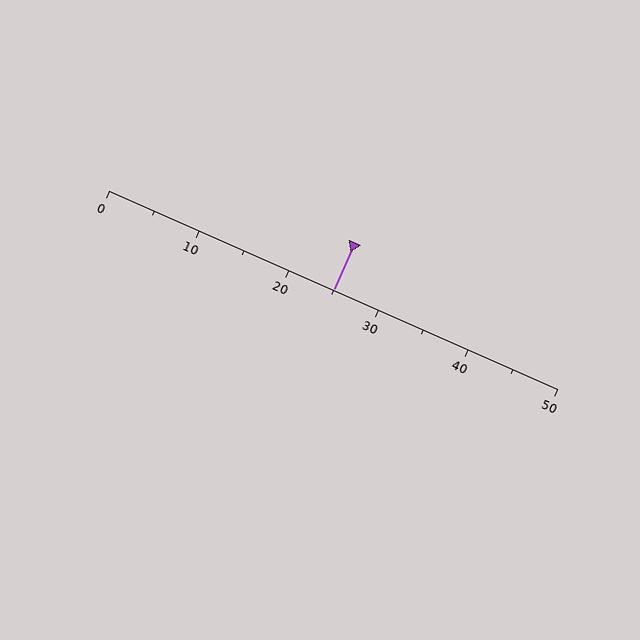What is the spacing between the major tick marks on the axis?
The major ticks are spaced 10 apart.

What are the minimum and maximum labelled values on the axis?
The axis runs from 0 to 50.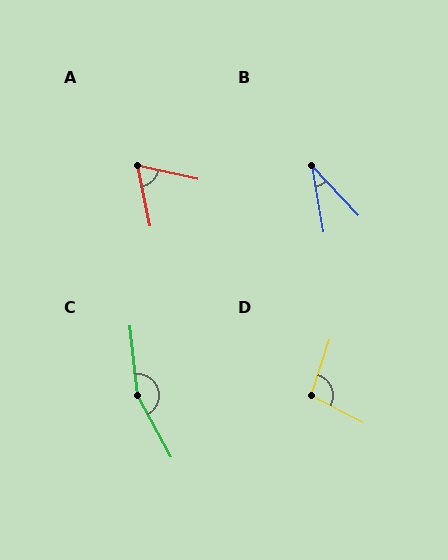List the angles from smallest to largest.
B (33°), A (66°), D (99°), C (158°).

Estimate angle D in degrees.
Approximately 99 degrees.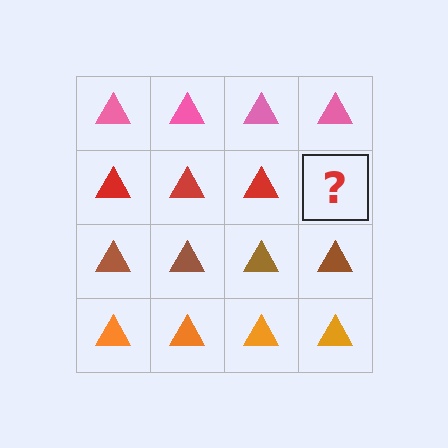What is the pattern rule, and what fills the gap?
The rule is that each row has a consistent color. The gap should be filled with a red triangle.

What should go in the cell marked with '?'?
The missing cell should contain a red triangle.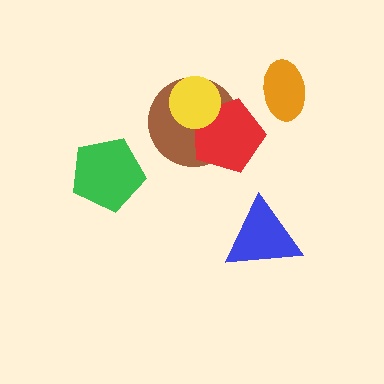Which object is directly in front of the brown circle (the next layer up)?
The red pentagon is directly in front of the brown circle.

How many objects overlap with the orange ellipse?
0 objects overlap with the orange ellipse.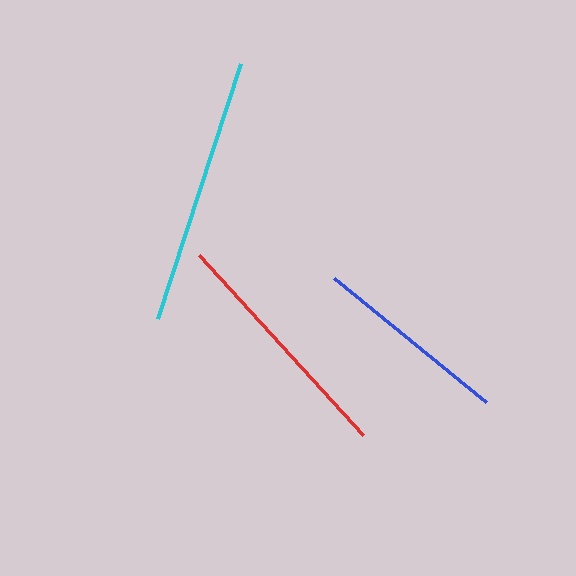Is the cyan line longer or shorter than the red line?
The cyan line is longer than the red line.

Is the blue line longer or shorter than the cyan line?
The cyan line is longer than the blue line.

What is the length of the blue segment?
The blue segment is approximately 196 pixels long.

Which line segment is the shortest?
The blue line is the shortest at approximately 196 pixels.